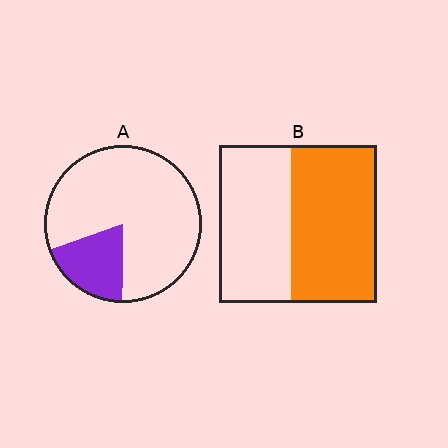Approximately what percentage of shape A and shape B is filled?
A is approximately 20% and B is approximately 55%.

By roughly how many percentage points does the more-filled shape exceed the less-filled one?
By roughly 35 percentage points (B over A).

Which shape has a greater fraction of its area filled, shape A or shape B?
Shape B.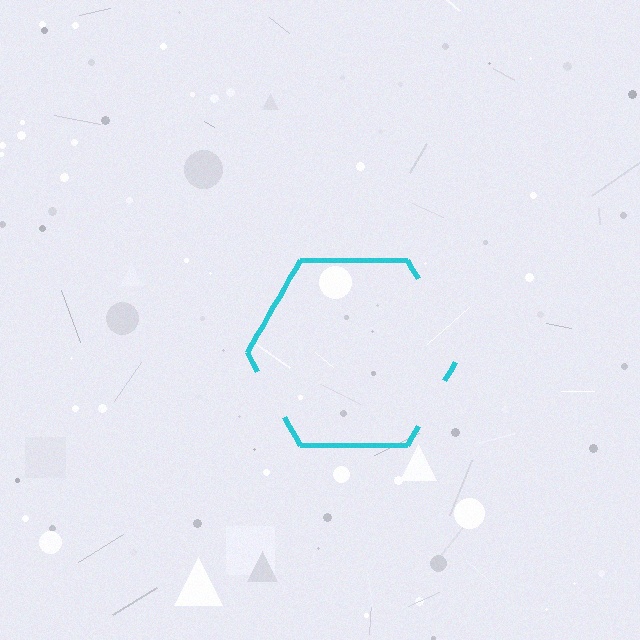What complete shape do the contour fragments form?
The contour fragments form a hexagon.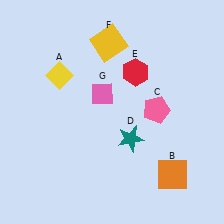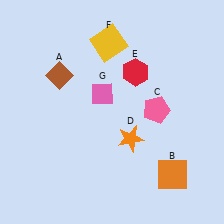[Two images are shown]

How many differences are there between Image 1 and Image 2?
There are 2 differences between the two images.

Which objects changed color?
A changed from yellow to brown. D changed from teal to orange.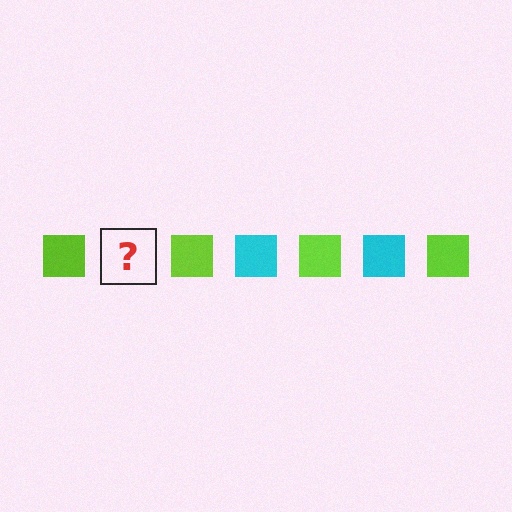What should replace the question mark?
The question mark should be replaced with a cyan square.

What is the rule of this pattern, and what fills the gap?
The rule is that the pattern cycles through lime, cyan squares. The gap should be filled with a cyan square.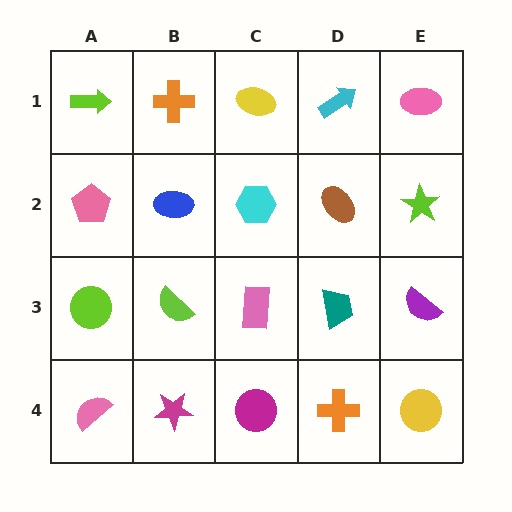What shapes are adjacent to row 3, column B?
A blue ellipse (row 2, column B), a magenta star (row 4, column B), a lime circle (row 3, column A), a pink rectangle (row 3, column C).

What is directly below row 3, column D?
An orange cross.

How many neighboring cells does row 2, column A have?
3.